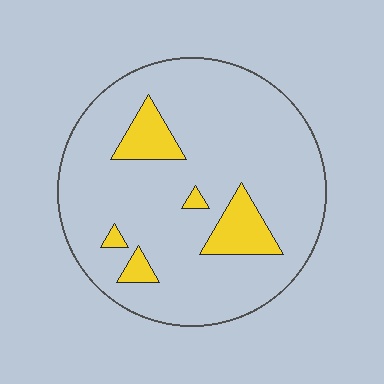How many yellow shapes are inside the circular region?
5.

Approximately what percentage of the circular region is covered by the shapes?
Approximately 15%.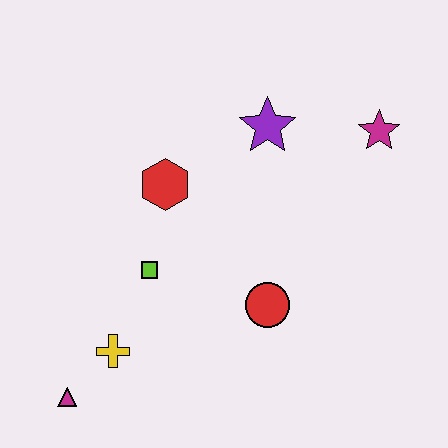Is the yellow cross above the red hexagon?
No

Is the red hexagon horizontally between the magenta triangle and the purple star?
Yes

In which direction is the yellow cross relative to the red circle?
The yellow cross is to the left of the red circle.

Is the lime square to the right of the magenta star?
No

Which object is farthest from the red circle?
The magenta triangle is farthest from the red circle.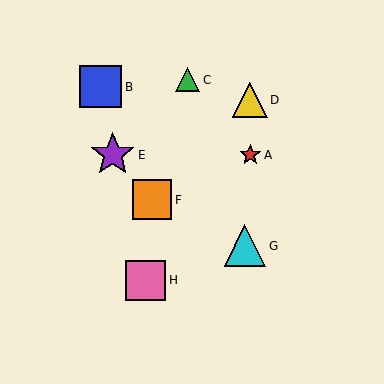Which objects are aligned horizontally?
Objects A, E are aligned horizontally.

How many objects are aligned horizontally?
2 objects (A, E) are aligned horizontally.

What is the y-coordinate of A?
Object A is at y≈155.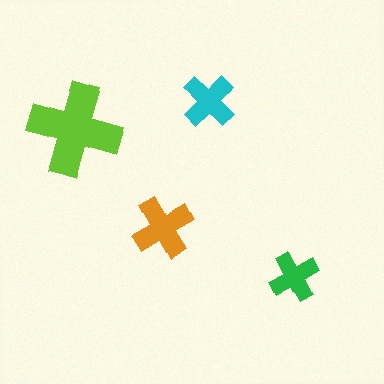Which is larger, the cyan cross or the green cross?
The cyan one.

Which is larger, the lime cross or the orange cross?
The lime one.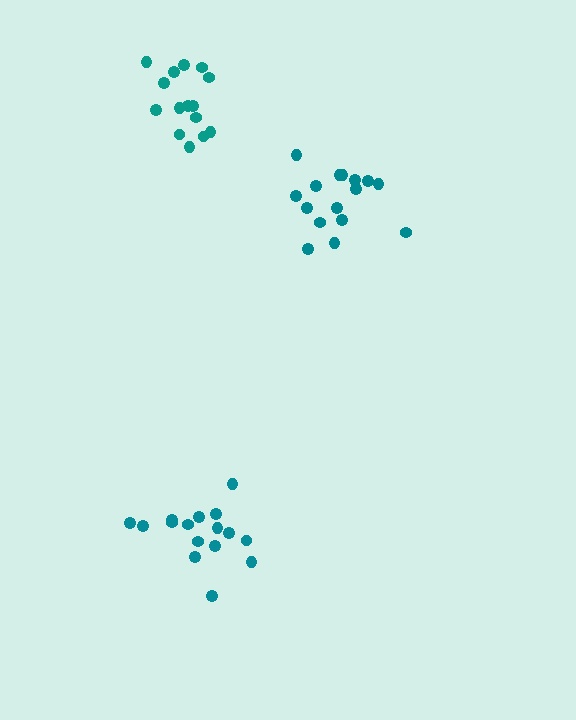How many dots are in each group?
Group 1: 15 dots, Group 2: 16 dots, Group 3: 16 dots (47 total).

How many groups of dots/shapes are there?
There are 3 groups.